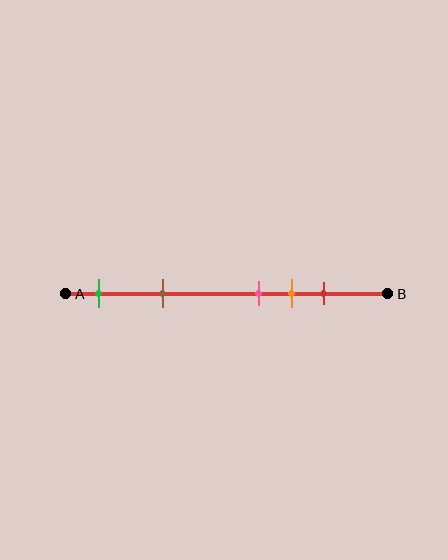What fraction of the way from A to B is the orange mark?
The orange mark is approximately 70% (0.7) of the way from A to B.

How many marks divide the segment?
There are 5 marks dividing the segment.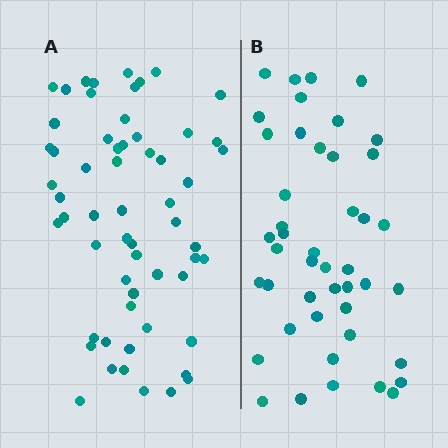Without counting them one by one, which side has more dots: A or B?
Region A (the left region) has more dots.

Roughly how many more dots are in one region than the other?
Region A has approximately 15 more dots than region B.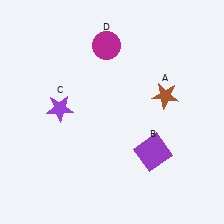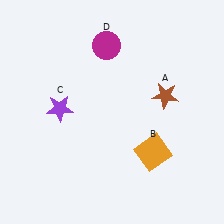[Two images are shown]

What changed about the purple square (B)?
In Image 1, B is purple. In Image 2, it changed to orange.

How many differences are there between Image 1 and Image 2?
There is 1 difference between the two images.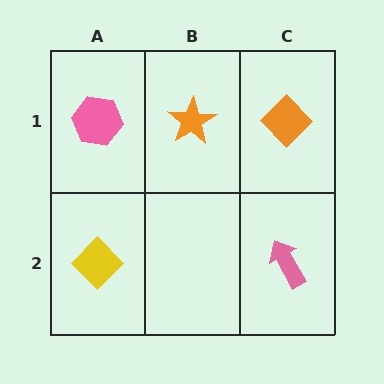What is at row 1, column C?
An orange diamond.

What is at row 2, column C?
A pink arrow.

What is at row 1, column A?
A pink hexagon.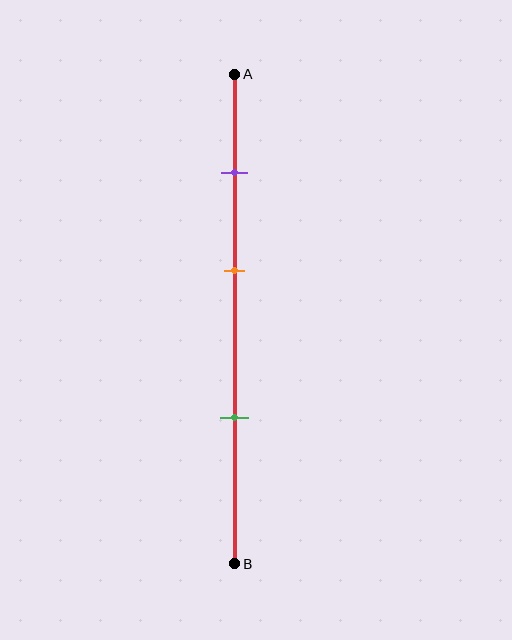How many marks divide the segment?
There are 3 marks dividing the segment.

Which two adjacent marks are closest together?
The purple and orange marks are the closest adjacent pair.